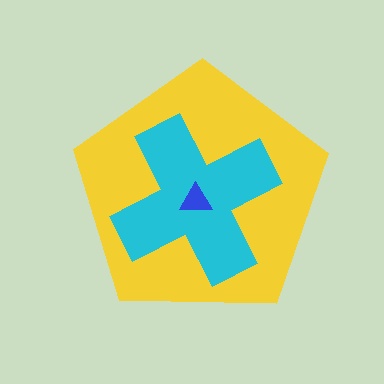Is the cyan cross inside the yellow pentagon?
Yes.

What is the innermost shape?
The blue triangle.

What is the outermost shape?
The yellow pentagon.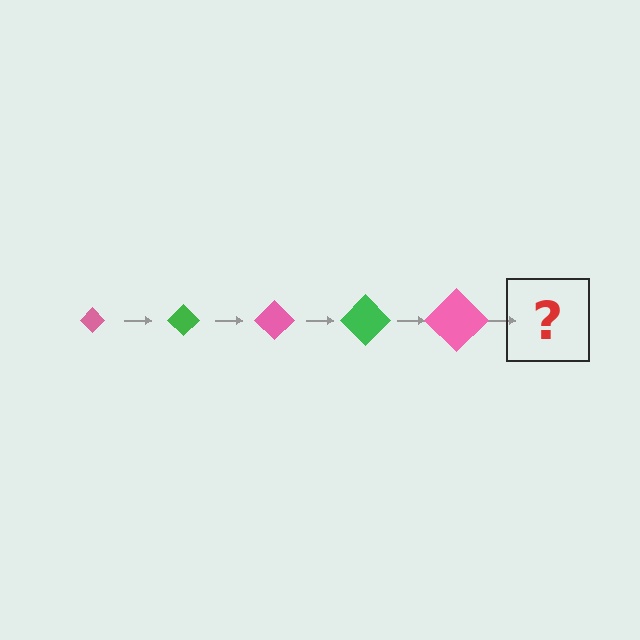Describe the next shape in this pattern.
It should be a green diamond, larger than the previous one.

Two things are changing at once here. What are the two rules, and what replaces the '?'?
The two rules are that the diamond grows larger each step and the color cycles through pink and green. The '?' should be a green diamond, larger than the previous one.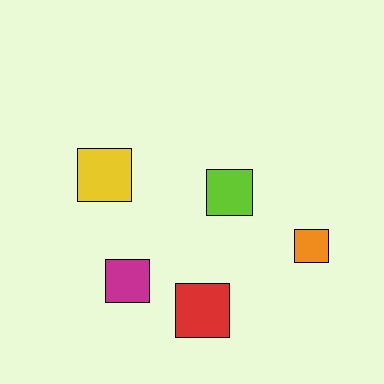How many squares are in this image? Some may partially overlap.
There are 5 squares.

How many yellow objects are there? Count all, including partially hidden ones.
There is 1 yellow object.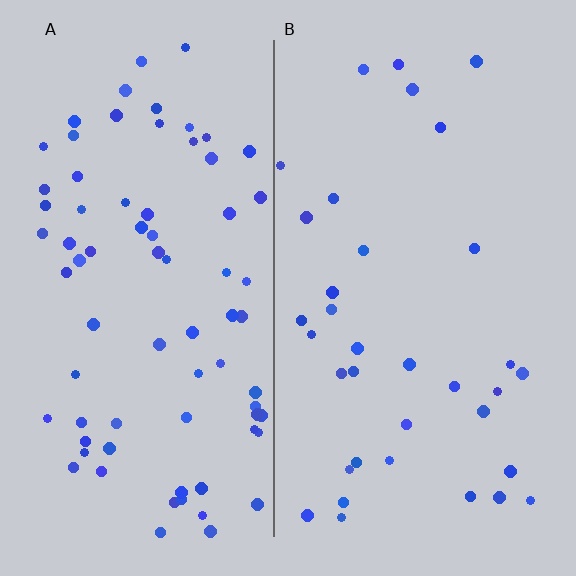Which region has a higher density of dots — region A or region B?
A (the left).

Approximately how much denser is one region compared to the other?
Approximately 2.1× — region A over region B.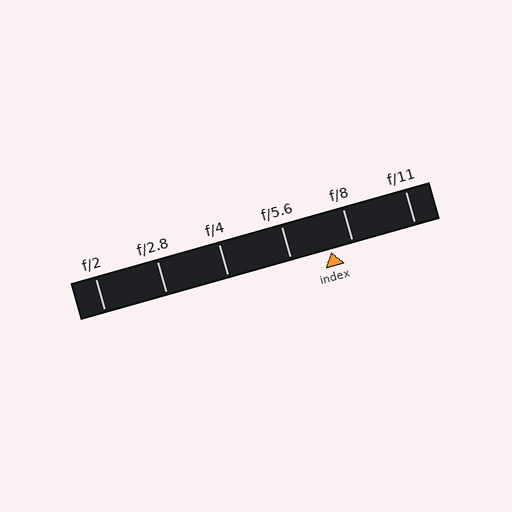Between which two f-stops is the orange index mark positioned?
The index mark is between f/5.6 and f/8.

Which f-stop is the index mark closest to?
The index mark is closest to f/8.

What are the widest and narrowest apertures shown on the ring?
The widest aperture shown is f/2 and the narrowest is f/11.